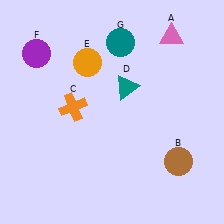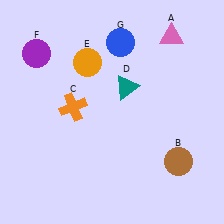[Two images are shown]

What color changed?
The circle (G) changed from teal in Image 1 to blue in Image 2.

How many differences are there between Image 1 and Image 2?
There is 1 difference between the two images.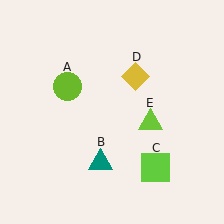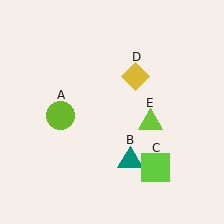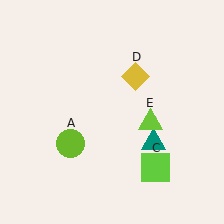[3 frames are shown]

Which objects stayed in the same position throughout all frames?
Lime square (object C) and yellow diamond (object D) and lime triangle (object E) remained stationary.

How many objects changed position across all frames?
2 objects changed position: lime circle (object A), teal triangle (object B).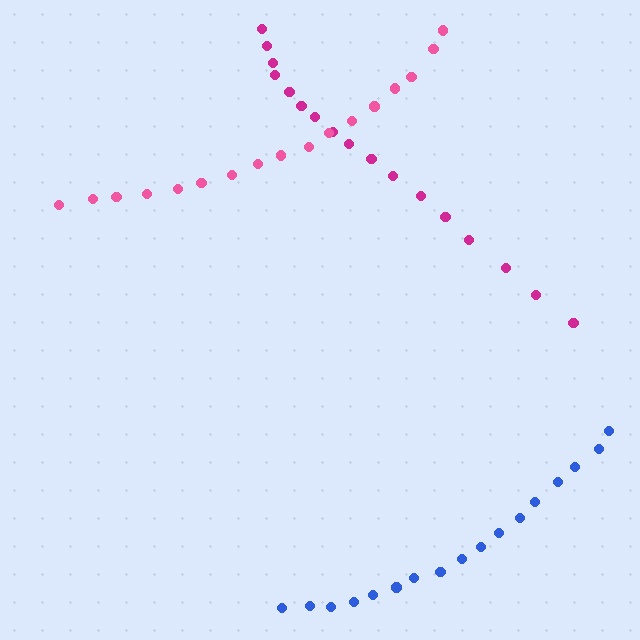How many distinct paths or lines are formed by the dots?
There are 3 distinct paths.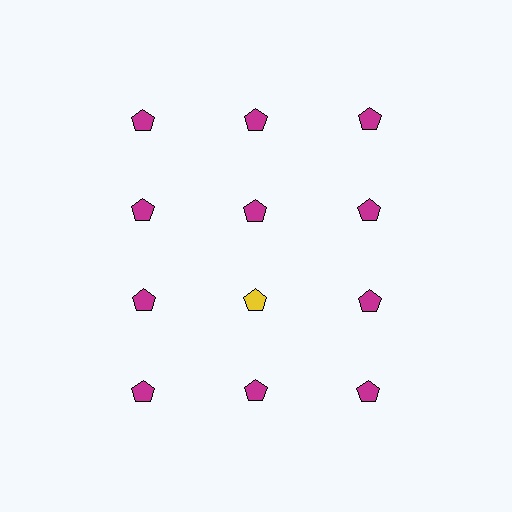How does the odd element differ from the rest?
It has a different color: yellow instead of magenta.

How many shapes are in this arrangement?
There are 12 shapes arranged in a grid pattern.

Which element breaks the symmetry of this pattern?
The yellow pentagon in the third row, second from left column breaks the symmetry. All other shapes are magenta pentagons.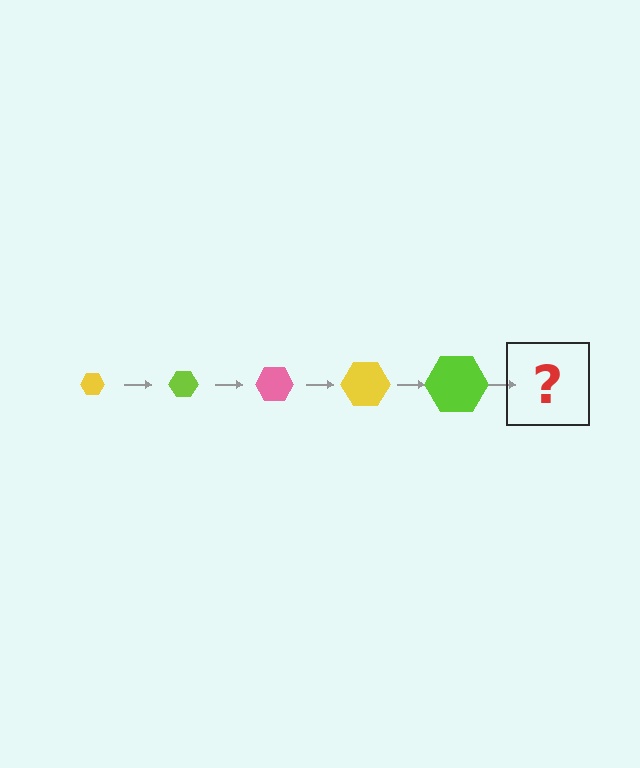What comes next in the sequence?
The next element should be a pink hexagon, larger than the previous one.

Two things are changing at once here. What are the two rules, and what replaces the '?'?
The two rules are that the hexagon grows larger each step and the color cycles through yellow, lime, and pink. The '?' should be a pink hexagon, larger than the previous one.